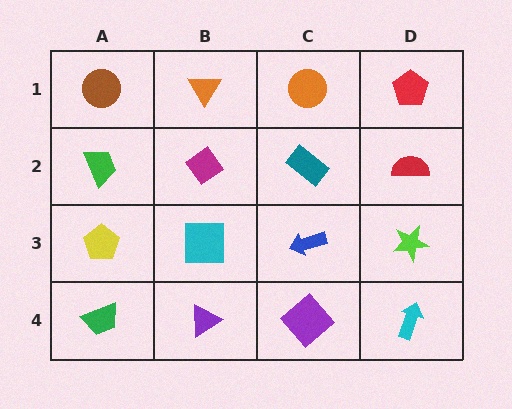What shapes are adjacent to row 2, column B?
An orange triangle (row 1, column B), a cyan square (row 3, column B), a green trapezoid (row 2, column A), a teal rectangle (row 2, column C).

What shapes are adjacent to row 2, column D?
A red pentagon (row 1, column D), a lime star (row 3, column D), a teal rectangle (row 2, column C).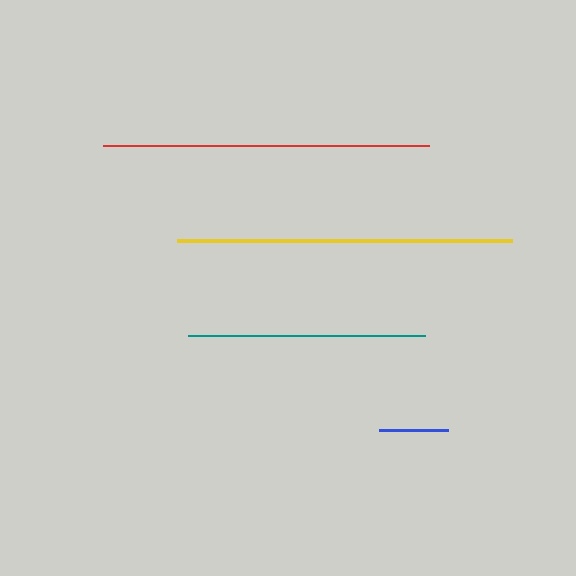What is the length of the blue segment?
The blue segment is approximately 69 pixels long.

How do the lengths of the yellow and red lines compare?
The yellow and red lines are approximately the same length.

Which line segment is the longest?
The yellow line is the longest at approximately 335 pixels.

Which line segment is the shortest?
The blue line is the shortest at approximately 69 pixels.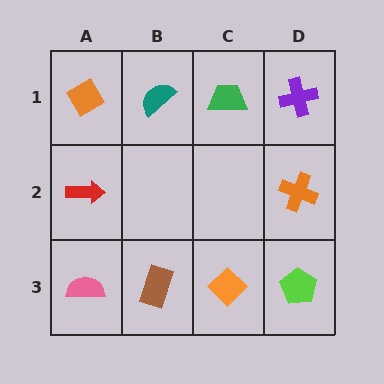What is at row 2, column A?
A red arrow.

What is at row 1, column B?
A teal semicircle.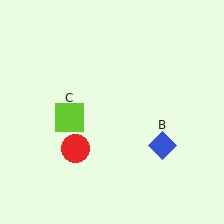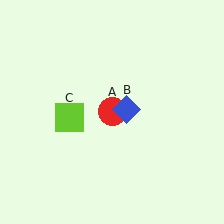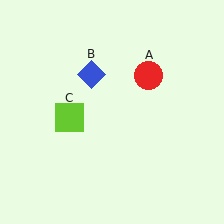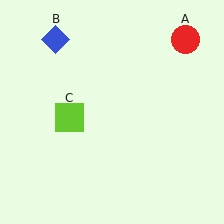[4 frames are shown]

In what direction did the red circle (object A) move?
The red circle (object A) moved up and to the right.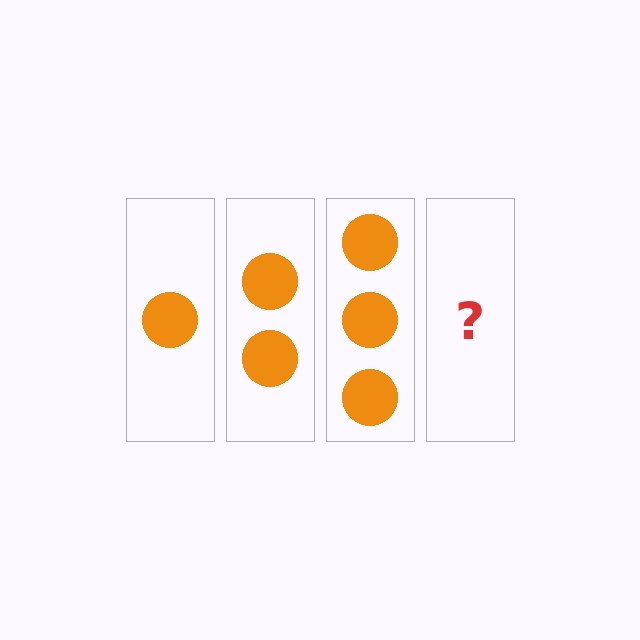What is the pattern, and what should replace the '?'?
The pattern is that each step adds one more circle. The '?' should be 4 circles.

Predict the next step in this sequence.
The next step is 4 circles.